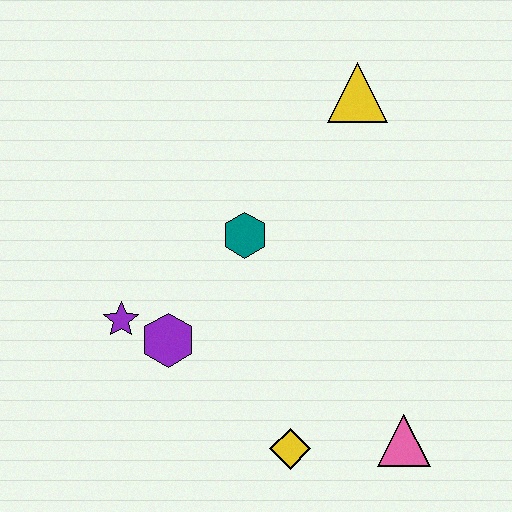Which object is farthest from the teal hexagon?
The pink triangle is farthest from the teal hexagon.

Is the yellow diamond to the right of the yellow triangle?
No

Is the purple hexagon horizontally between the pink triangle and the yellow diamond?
No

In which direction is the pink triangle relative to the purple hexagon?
The pink triangle is to the right of the purple hexagon.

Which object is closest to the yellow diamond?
The pink triangle is closest to the yellow diamond.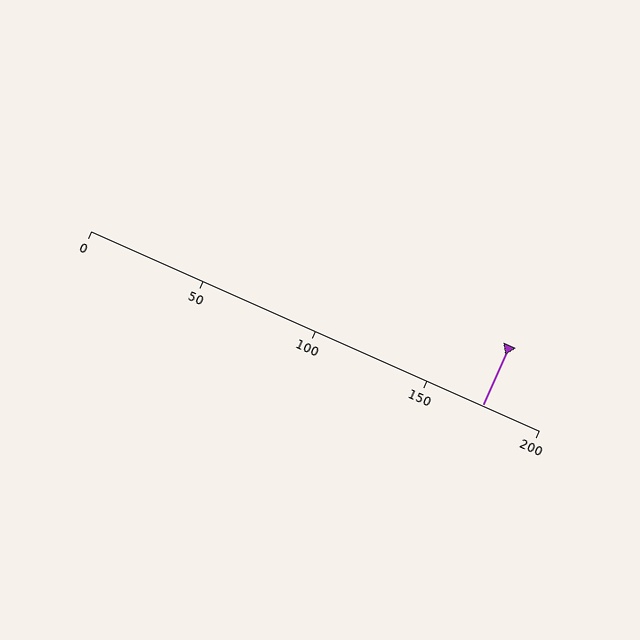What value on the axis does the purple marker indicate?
The marker indicates approximately 175.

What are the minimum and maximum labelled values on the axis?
The axis runs from 0 to 200.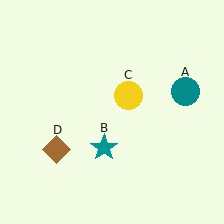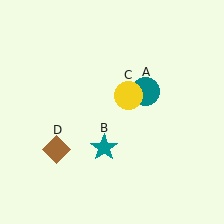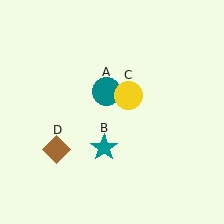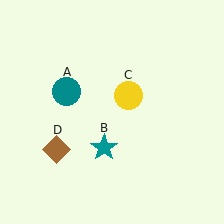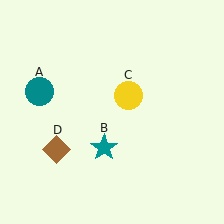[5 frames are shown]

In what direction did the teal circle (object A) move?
The teal circle (object A) moved left.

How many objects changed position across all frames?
1 object changed position: teal circle (object A).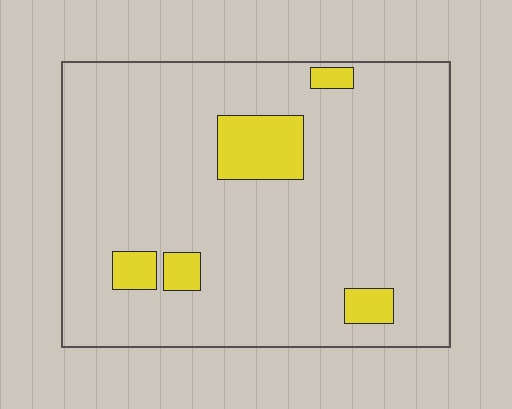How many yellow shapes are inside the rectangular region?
5.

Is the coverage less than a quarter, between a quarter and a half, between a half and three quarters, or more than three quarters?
Less than a quarter.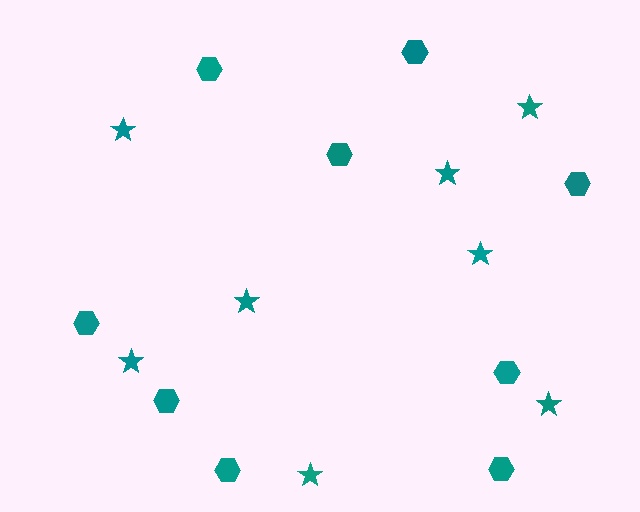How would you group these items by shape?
There are 2 groups: one group of hexagons (9) and one group of stars (8).